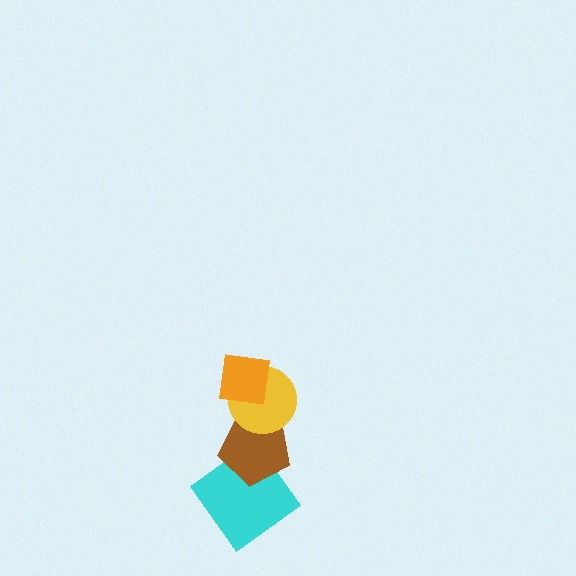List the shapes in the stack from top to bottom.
From top to bottom: the orange square, the yellow circle, the brown pentagon, the cyan diamond.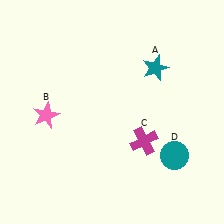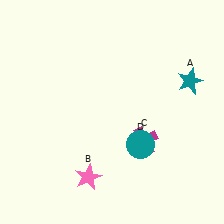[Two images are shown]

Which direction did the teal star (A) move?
The teal star (A) moved right.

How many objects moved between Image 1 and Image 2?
3 objects moved between the two images.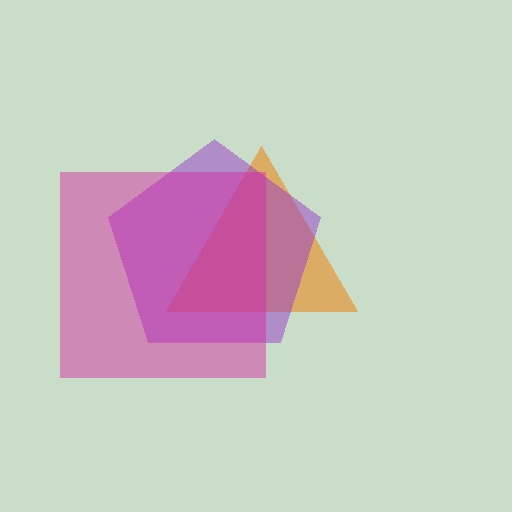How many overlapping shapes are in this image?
There are 3 overlapping shapes in the image.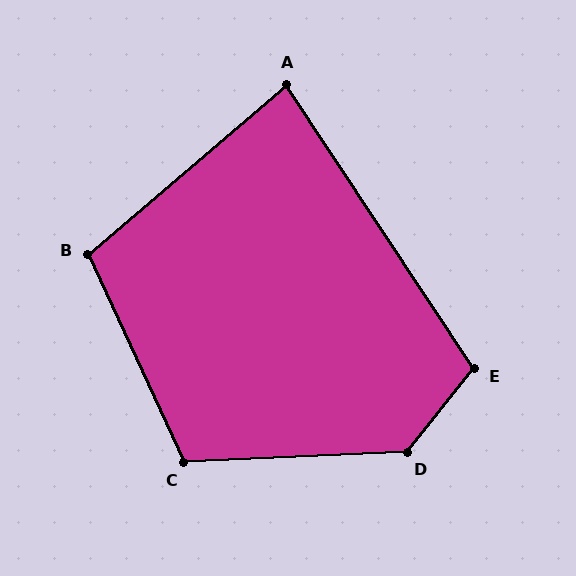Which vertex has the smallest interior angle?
A, at approximately 83 degrees.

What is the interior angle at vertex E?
Approximately 108 degrees (obtuse).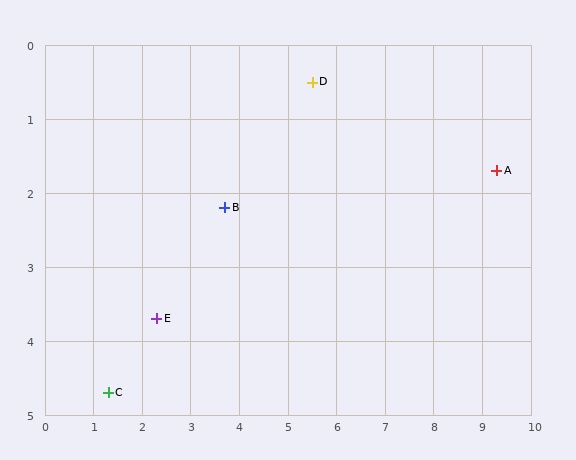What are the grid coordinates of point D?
Point D is at approximately (5.5, 0.5).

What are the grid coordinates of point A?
Point A is at approximately (9.3, 1.7).